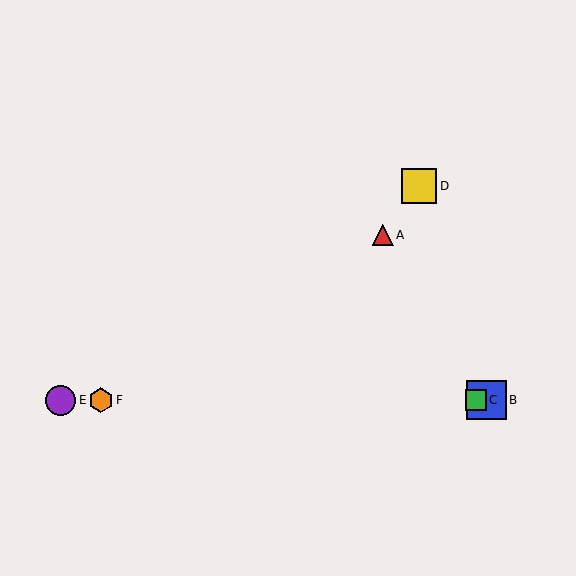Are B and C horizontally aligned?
Yes, both are at y≈400.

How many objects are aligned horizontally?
4 objects (B, C, E, F) are aligned horizontally.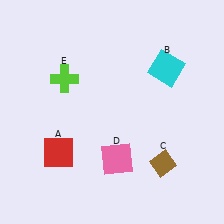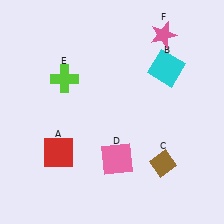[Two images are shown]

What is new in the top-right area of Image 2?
A pink star (F) was added in the top-right area of Image 2.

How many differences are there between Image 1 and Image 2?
There is 1 difference between the two images.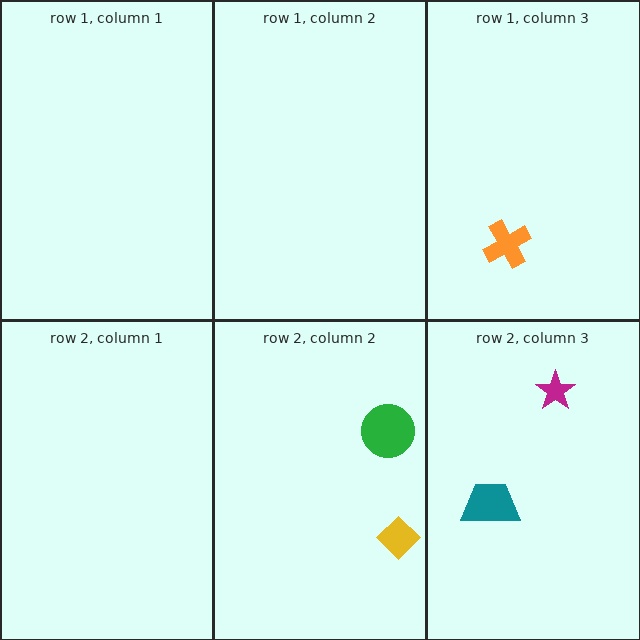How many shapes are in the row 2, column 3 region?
2.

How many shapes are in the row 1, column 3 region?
1.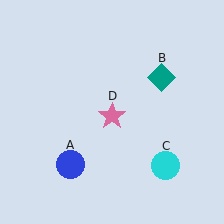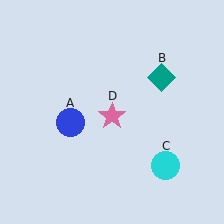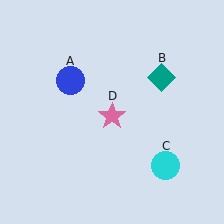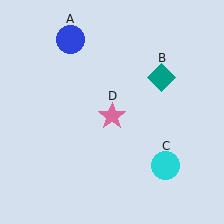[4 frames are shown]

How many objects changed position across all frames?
1 object changed position: blue circle (object A).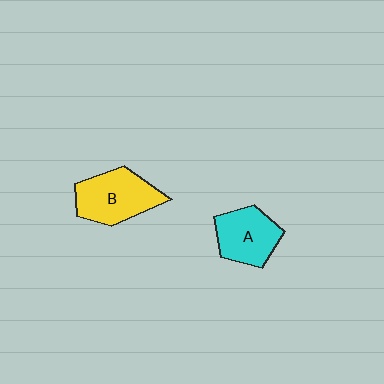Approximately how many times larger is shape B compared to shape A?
Approximately 1.2 times.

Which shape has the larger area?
Shape B (yellow).